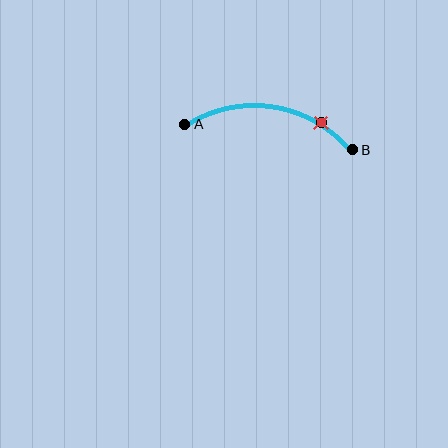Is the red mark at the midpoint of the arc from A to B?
No. The red mark lies on the arc but is closer to endpoint B. The arc midpoint would be at the point on the curve equidistant along the arc from both A and B.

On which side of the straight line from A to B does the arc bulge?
The arc bulges above the straight line connecting A and B.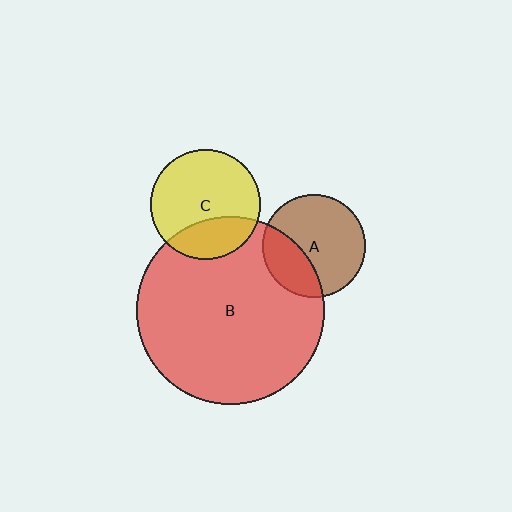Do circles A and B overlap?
Yes.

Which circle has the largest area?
Circle B (red).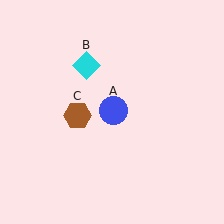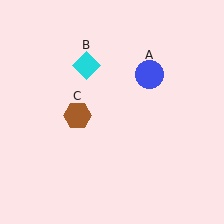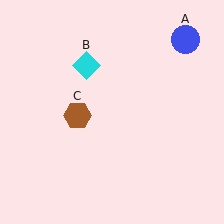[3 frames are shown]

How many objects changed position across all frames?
1 object changed position: blue circle (object A).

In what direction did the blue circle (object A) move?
The blue circle (object A) moved up and to the right.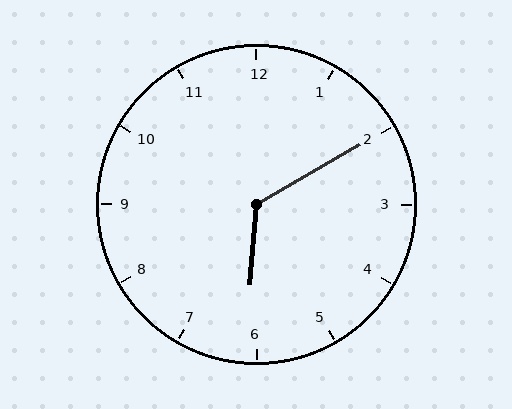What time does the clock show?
6:10.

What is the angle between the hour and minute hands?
Approximately 125 degrees.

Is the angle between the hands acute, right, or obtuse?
It is obtuse.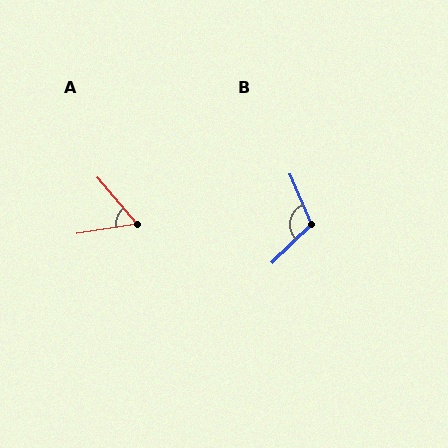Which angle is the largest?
B, at approximately 112 degrees.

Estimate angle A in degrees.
Approximately 58 degrees.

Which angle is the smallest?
A, at approximately 58 degrees.